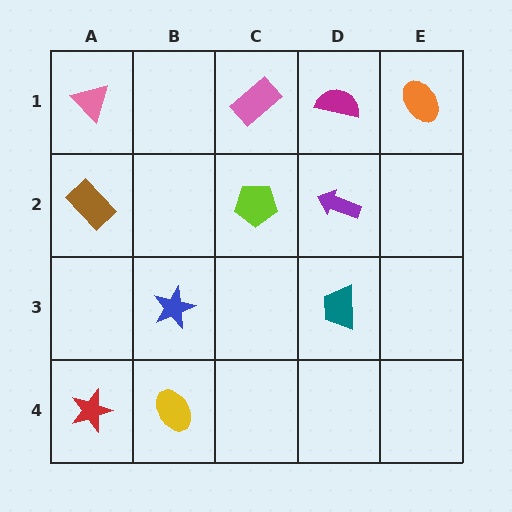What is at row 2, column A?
A brown rectangle.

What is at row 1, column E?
An orange ellipse.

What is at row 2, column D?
A purple arrow.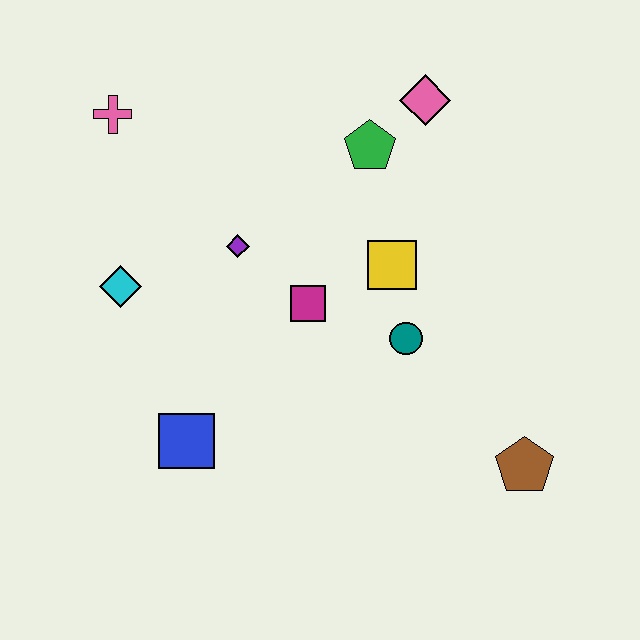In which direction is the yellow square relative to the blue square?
The yellow square is to the right of the blue square.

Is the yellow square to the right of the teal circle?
No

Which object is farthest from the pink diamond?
The blue square is farthest from the pink diamond.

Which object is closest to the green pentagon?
The pink diamond is closest to the green pentagon.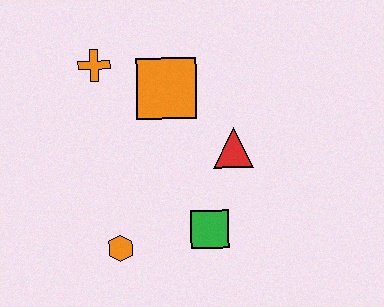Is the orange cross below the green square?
No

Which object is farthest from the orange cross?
The green square is farthest from the orange cross.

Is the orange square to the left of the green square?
Yes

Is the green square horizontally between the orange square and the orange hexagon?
No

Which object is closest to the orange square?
The orange cross is closest to the orange square.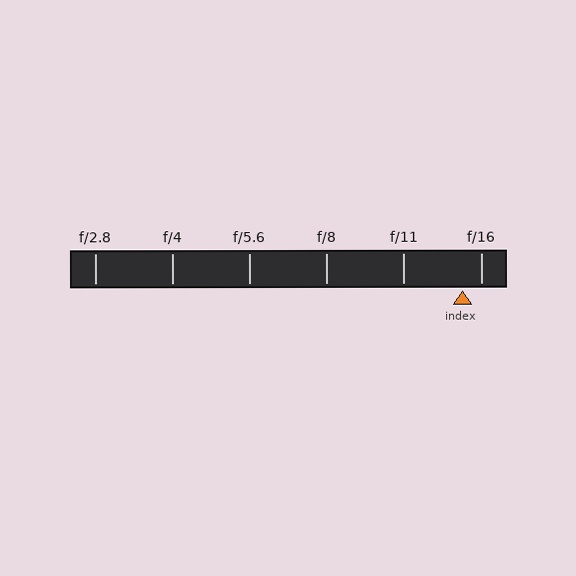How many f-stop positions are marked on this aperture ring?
There are 6 f-stop positions marked.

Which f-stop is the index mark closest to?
The index mark is closest to f/16.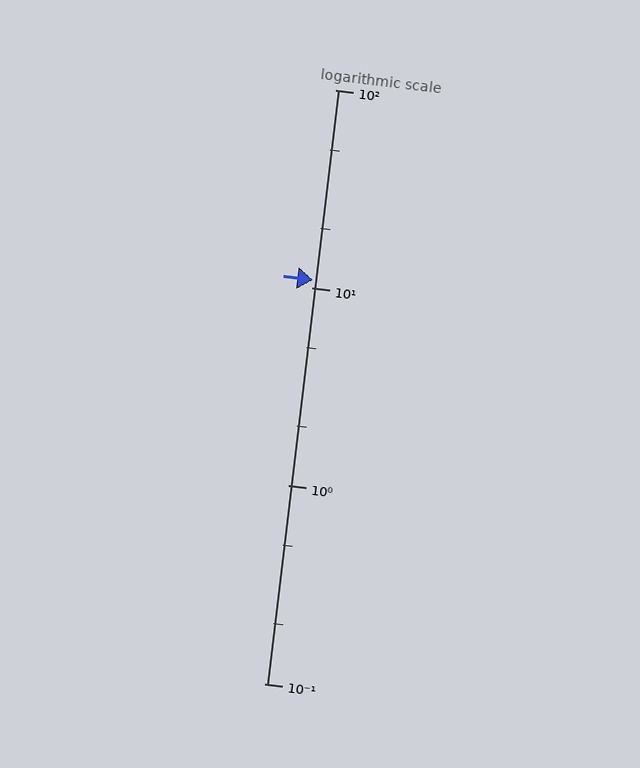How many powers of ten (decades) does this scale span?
The scale spans 3 decades, from 0.1 to 100.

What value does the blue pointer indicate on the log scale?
The pointer indicates approximately 11.